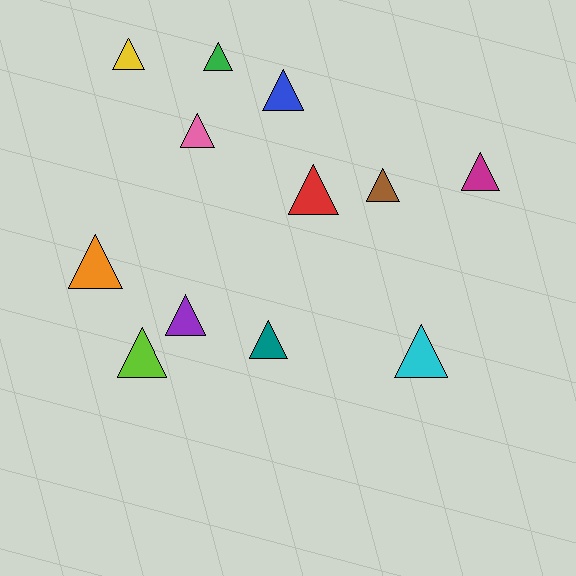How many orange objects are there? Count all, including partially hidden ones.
There is 1 orange object.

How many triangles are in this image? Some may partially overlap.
There are 12 triangles.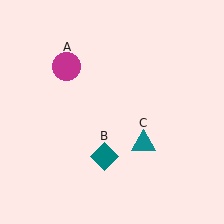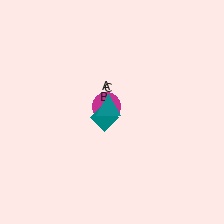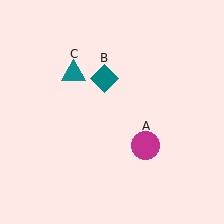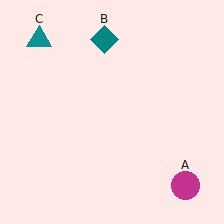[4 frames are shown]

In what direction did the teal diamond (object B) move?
The teal diamond (object B) moved up.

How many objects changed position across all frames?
3 objects changed position: magenta circle (object A), teal diamond (object B), teal triangle (object C).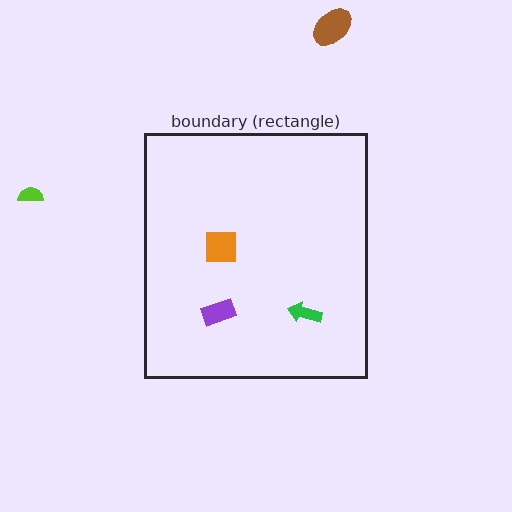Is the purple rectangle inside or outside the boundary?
Inside.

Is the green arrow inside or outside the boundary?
Inside.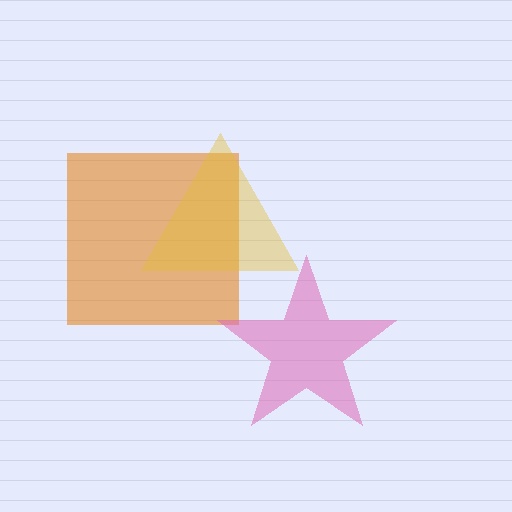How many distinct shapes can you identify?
There are 3 distinct shapes: an orange square, a yellow triangle, a pink star.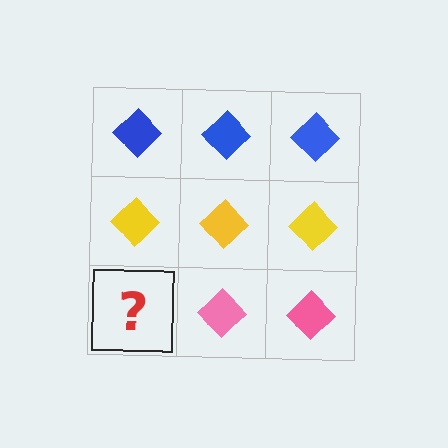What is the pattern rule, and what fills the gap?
The rule is that each row has a consistent color. The gap should be filled with a pink diamond.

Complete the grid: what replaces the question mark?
The question mark should be replaced with a pink diamond.